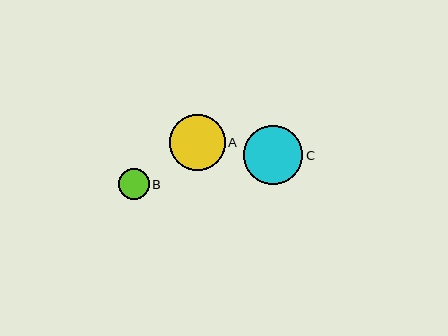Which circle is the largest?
Circle C is the largest with a size of approximately 60 pixels.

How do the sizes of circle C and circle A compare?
Circle C and circle A are approximately the same size.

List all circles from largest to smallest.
From largest to smallest: C, A, B.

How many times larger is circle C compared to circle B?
Circle C is approximately 1.9 times the size of circle B.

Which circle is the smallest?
Circle B is the smallest with a size of approximately 31 pixels.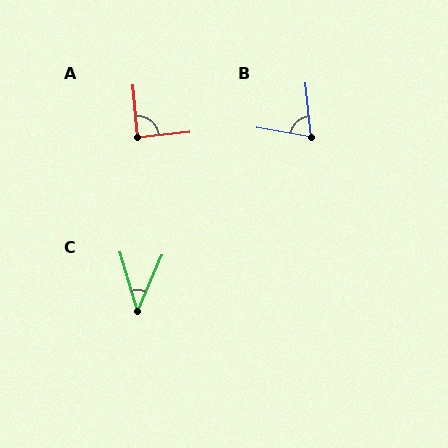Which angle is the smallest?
C, at approximately 40 degrees.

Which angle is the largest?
A, at approximately 89 degrees.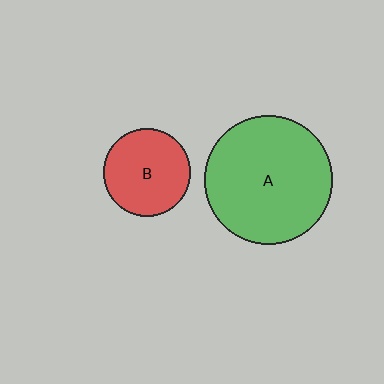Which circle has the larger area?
Circle A (green).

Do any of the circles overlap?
No, none of the circles overlap.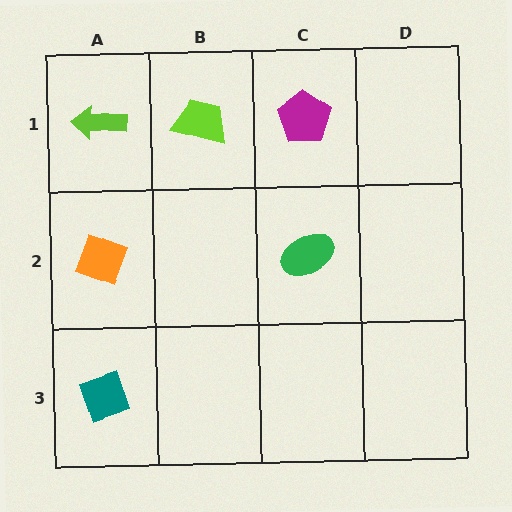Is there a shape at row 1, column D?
No, that cell is empty.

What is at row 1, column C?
A magenta pentagon.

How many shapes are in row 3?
1 shape.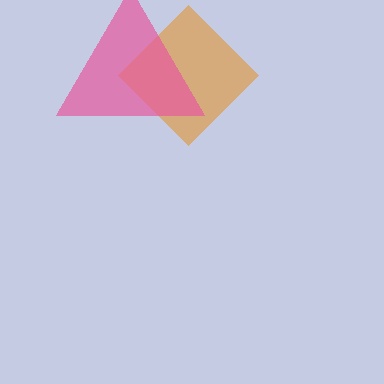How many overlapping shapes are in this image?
There are 2 overlapping shapes in the image.